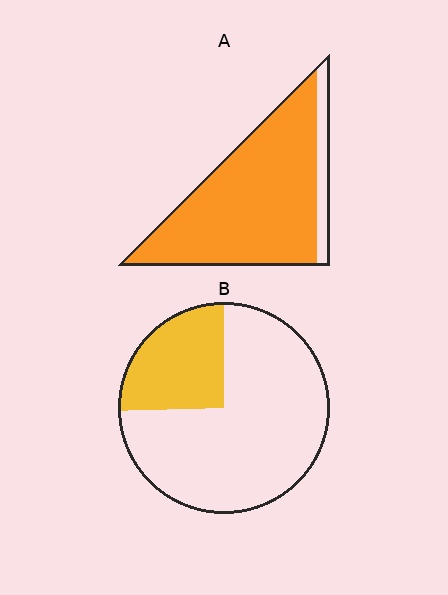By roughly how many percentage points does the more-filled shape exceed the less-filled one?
By roughly 65 percentage points (A over B).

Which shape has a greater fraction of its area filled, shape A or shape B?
Shape A.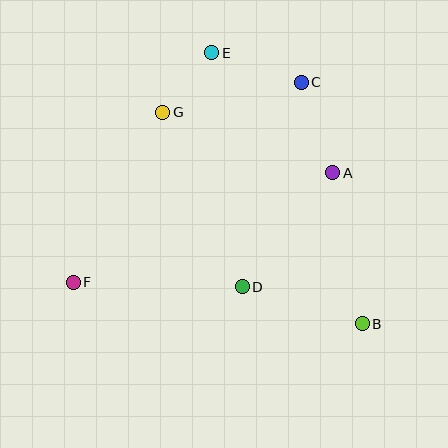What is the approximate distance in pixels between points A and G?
The distance between A and G is approximately 181 pixels.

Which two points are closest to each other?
Points E and G are closest to each other.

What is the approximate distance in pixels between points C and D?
The distance between C and D is approximately 213 pixels.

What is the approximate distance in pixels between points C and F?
The distance between C and F is approximately 304 pixels.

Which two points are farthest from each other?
Points B and E are farthest from each other.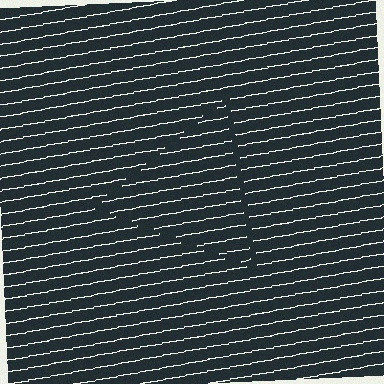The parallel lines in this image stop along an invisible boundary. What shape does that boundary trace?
An illusory triangle. The interior of the shape contains the same grating, shifted by half a period — the contour is defined by the phase discontinuity where line-ends from the inner and outer gratings abut.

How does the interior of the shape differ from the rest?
The interior of the shape contains the same grating, shifted by half a period — the contour is defined by the phase discontinuity where line-ends from the inner and outer gratings abut.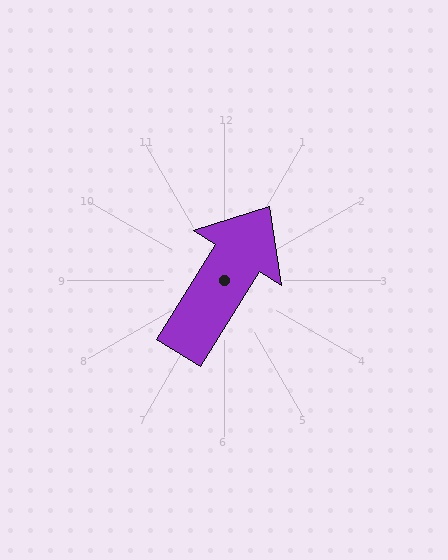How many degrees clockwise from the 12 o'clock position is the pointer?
Approximately 32 degrees.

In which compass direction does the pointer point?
Northeast.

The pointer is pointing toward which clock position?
Roughly 1 o'clock.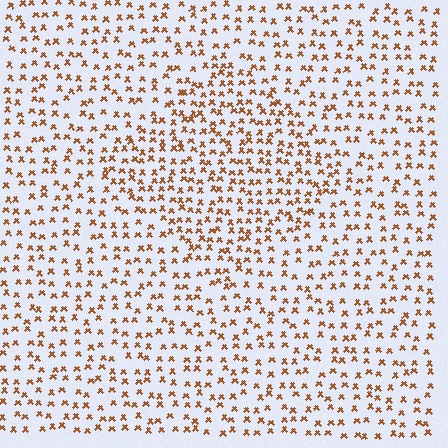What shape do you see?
I see a diamond.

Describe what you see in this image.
The image contains small brown elements arranged at two different densities. A diamond-shaped region is visible where the elements are more densely packed than the surrounding area.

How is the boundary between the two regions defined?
The boundary is defined by a change in element density (approximately 1.5x ratio). All elements are the same color, size, and shape.